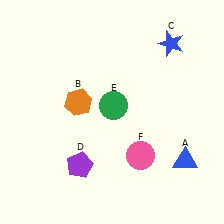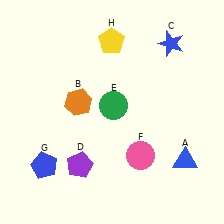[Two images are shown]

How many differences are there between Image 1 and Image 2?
There are 2 differences between the two images.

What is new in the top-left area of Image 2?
A yellow pentagon (H) was added in the top-left area of Image 2.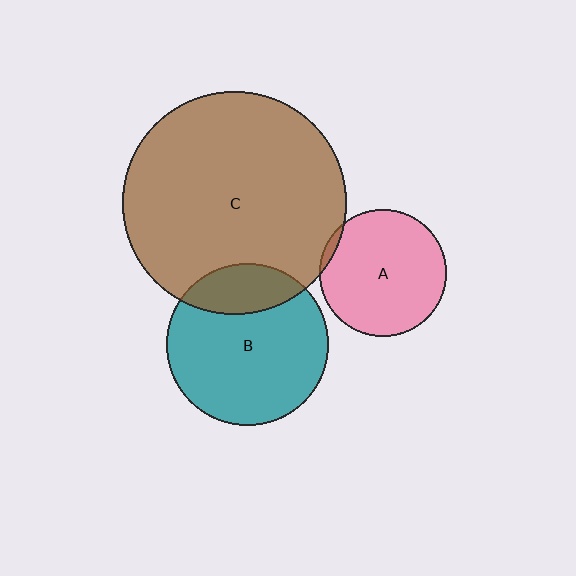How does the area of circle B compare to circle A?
Approximately 1.6 times.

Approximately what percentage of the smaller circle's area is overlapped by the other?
Approximately 20%.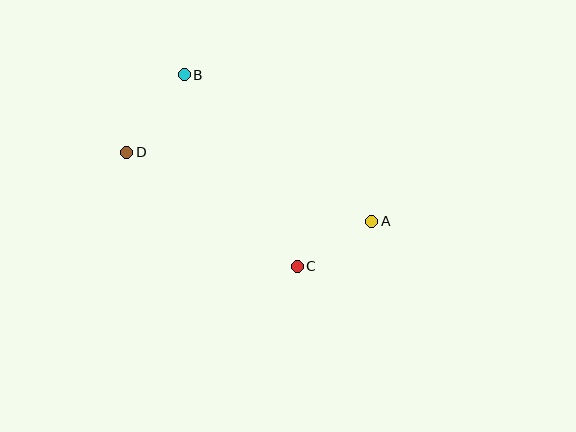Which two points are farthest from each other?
Points A and D are farthest from each other.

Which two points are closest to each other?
Points A and C are closest to each other.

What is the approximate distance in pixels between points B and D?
The distance between B and D is approximately 97 pixels.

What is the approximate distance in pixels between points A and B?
The distance between A and B is approximately 238 pixels.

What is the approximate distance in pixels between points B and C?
The distance between B and C is approximately 222 pixels.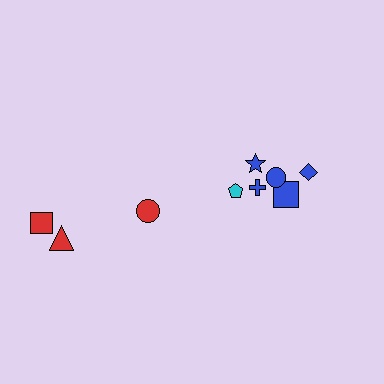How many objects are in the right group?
There are 6 objects.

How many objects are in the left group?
There are 3 objects.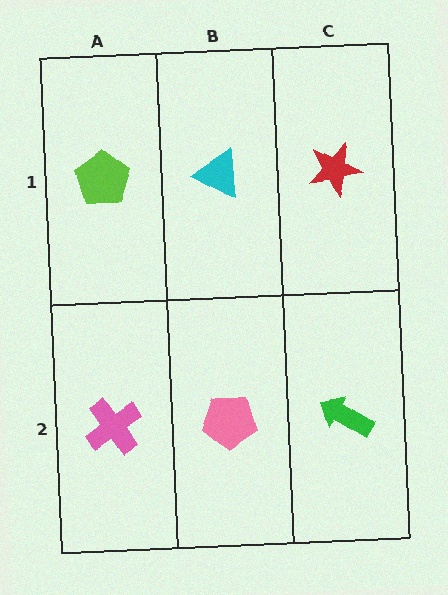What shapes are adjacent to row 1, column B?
A pink pentagon (row 2, column B), a lime pentagon (row 1, column A), a red star (row 1, column C).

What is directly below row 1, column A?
A pink cross.